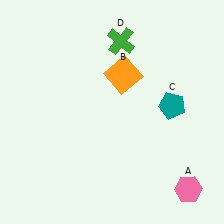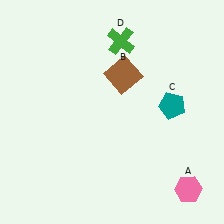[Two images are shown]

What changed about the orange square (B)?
In Image 1, B is orange. In Image 2, it changed to brown.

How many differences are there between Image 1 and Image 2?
There is 1 difference between the two images.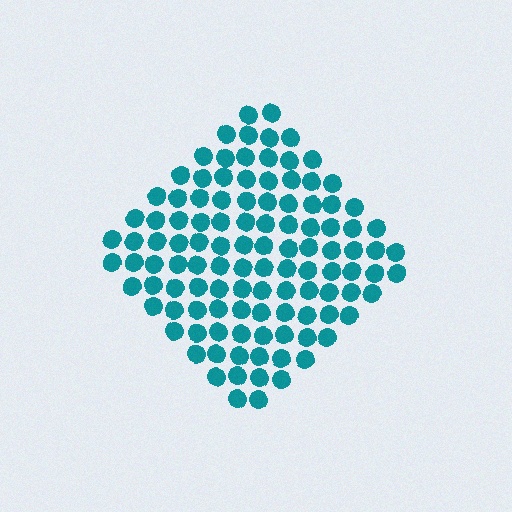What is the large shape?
The large shape is a diamond.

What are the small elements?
The small elements are circles.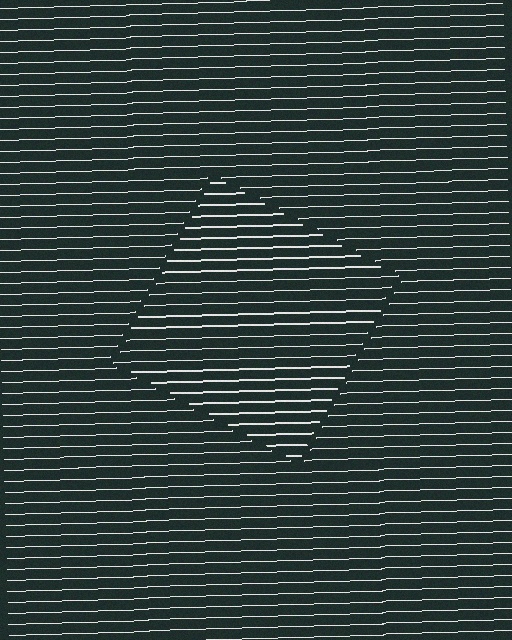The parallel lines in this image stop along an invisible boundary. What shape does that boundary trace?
An illusory square. The interior of the shape contains the same grating, shifted by half a period — the contour is defined by the phase discontinuity where line-ends from the inner and outer gratings abut.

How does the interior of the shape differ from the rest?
The interior of the shape contains the same grating, shifted by half a period — the contour is defined by the phase discontinuity where line-ends from the inner and outer gratings abut.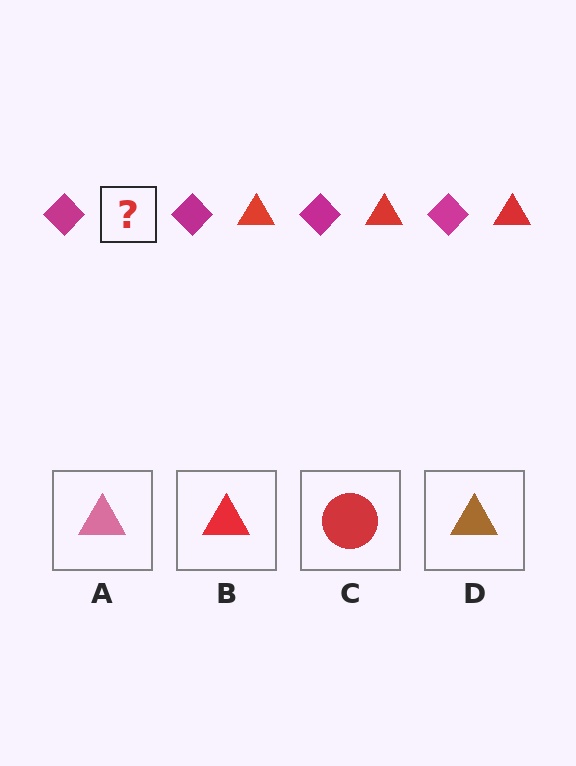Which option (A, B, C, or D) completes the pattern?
B.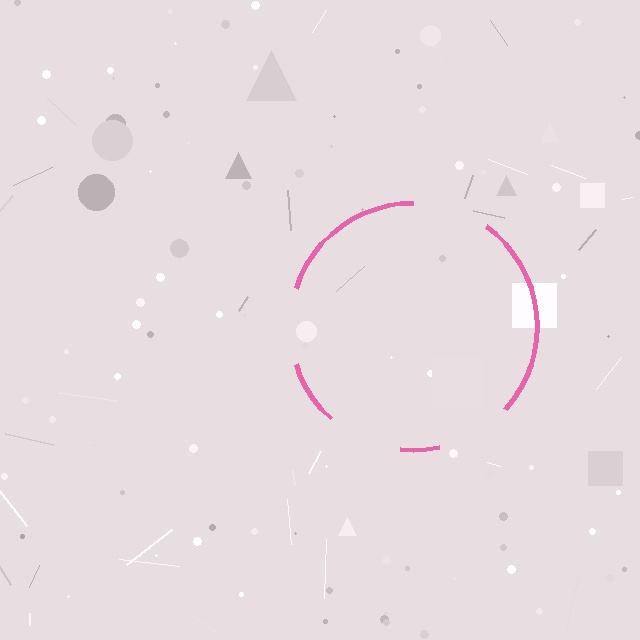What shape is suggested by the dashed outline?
The dashed outline suggests a circle.